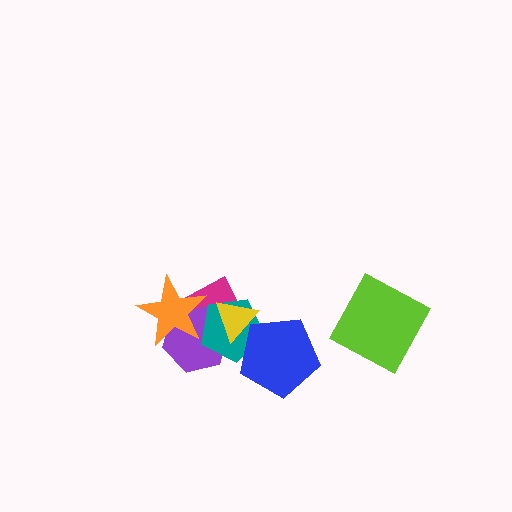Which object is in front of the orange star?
The teal pentagon is in front of the orange star.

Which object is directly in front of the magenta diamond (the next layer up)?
The purple hexagon is directly in front of the magenta diamond.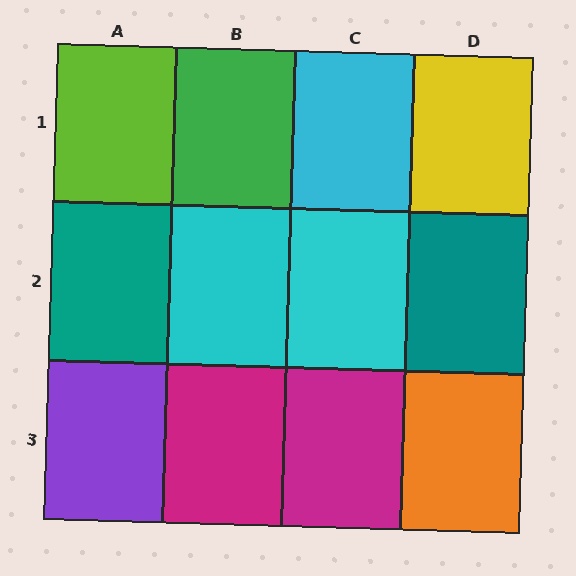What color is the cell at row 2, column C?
Cyan.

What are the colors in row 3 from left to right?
Purple, magenta, magenta, orange.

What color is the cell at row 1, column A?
Lime.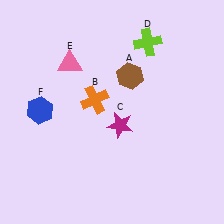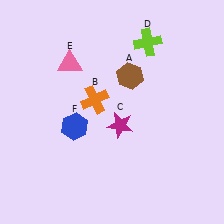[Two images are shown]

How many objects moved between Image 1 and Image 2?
1 object moved between the two images.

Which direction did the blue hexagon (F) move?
The blue hexagon (F) moved right.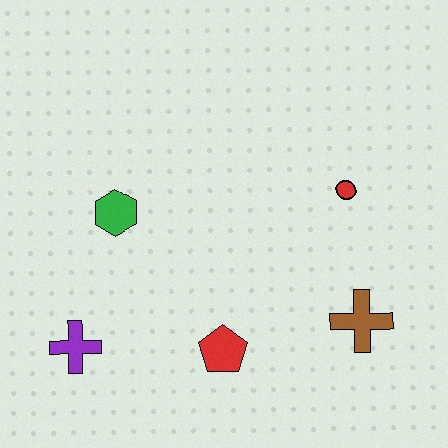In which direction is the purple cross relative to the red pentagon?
The purple cross is to the left of the red pentagon.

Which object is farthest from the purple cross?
The red circle is farthest from the purple cross.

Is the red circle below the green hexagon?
No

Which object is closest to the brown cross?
The red circle is closest to the brown cross.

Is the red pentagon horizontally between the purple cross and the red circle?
Yes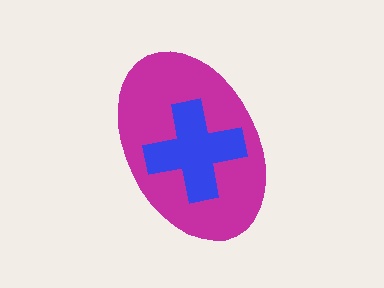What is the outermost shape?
The magenta ellipse.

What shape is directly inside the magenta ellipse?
The blue cross.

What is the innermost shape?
The blue cross.